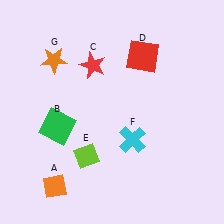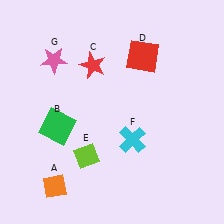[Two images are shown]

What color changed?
The star (G) changed from orange in Image 1 to pink in Image 2.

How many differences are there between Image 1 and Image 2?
There is 1 difference between the two images.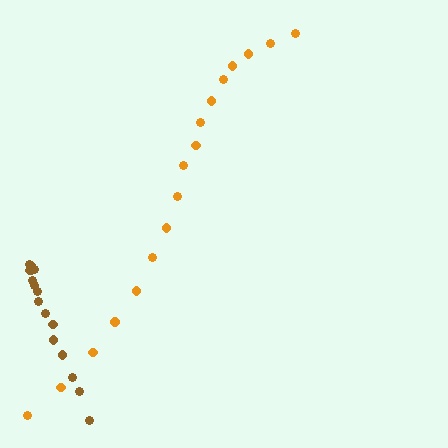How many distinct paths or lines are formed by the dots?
There are 2 distinct paths.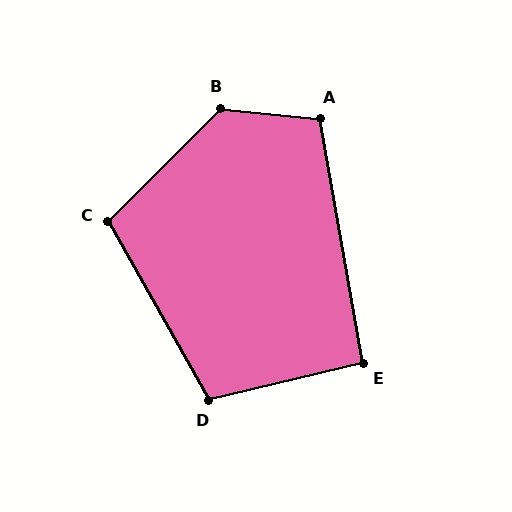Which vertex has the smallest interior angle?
E, at approximately 93 degrees.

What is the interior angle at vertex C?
Approximately 106 degrees (obtuse).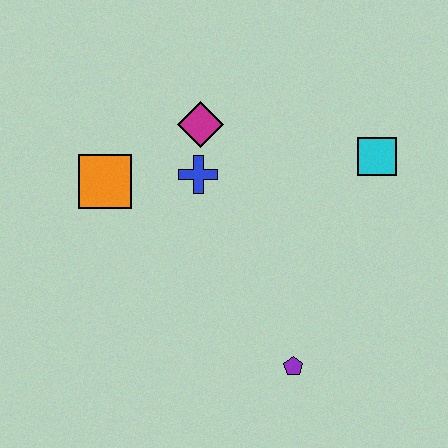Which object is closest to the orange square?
The blue cross is closest to the orange square.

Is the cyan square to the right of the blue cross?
Yes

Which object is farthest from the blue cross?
The purple pentagon is farthest from the blue cross.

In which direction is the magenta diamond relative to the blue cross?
The magenta diamond is above the blue cross.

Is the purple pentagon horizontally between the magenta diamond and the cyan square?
Yes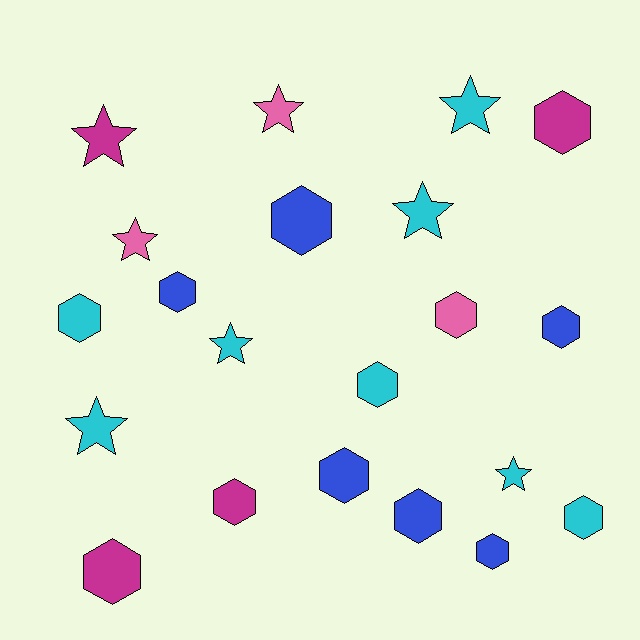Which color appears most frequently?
Cyan, with 8 objects.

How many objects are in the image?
There are 21 objects.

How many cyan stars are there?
There are 5 cyan stars.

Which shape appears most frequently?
Hexagon, with 13 objects.